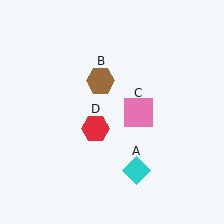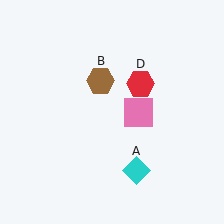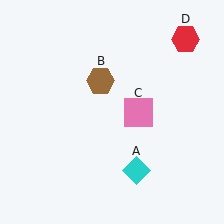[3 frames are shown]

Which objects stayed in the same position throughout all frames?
Cyan diamond (object A) and brown hexagon (object B) and pink square (object C) remained stationary.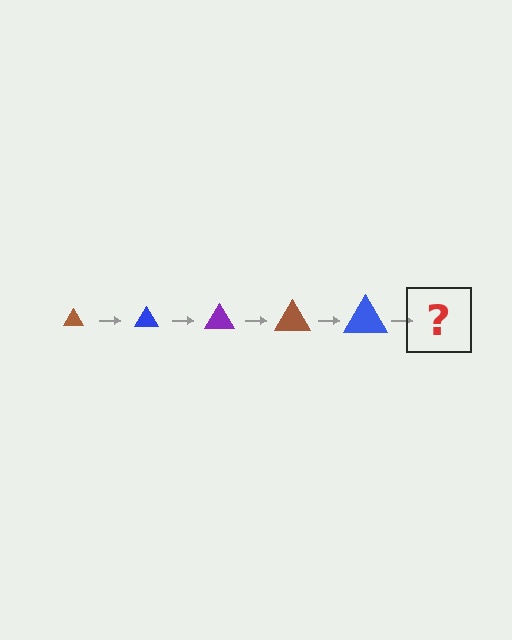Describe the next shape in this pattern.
It should be a purple triangle, larger than the previous one.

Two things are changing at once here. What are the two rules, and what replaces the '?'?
The two rules are that the triangle grows larger each step and the color cycles through brown, blue, and purple. The '?' should be a purple triangle, larger than the previous one.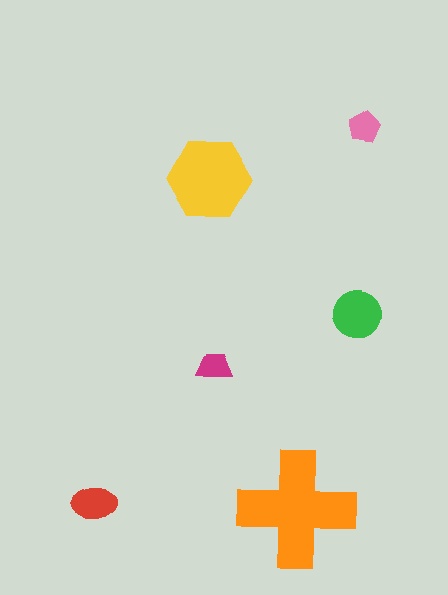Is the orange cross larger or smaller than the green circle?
Larger.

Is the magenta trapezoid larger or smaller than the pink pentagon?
Smaller.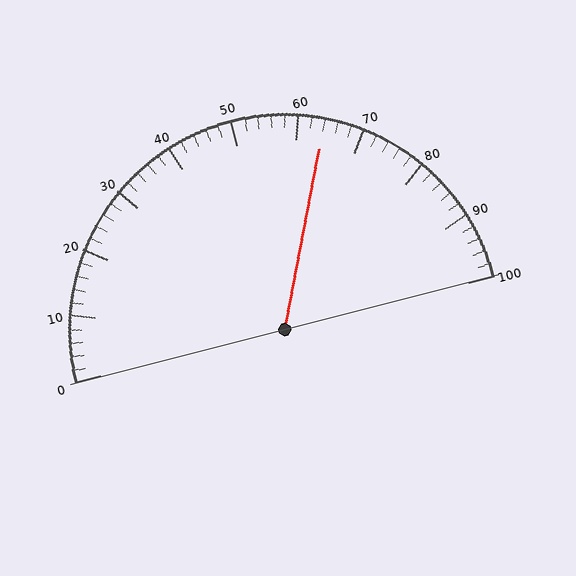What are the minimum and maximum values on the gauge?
The gauge ranges from 0 to 100.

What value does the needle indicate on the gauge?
The needle indicates approximately 64.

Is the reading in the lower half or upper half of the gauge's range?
The reading is in the upper half of the range (0 to 100).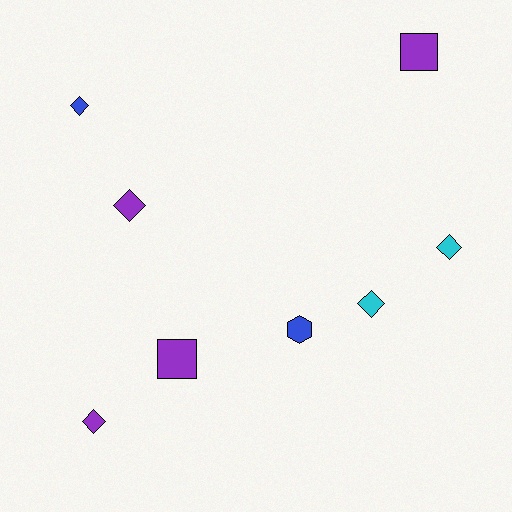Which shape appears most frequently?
Diamond, with 5 objects.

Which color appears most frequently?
Purple, with 4 objects.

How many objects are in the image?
There are 8 objects.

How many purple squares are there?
There are 2 purple squares.